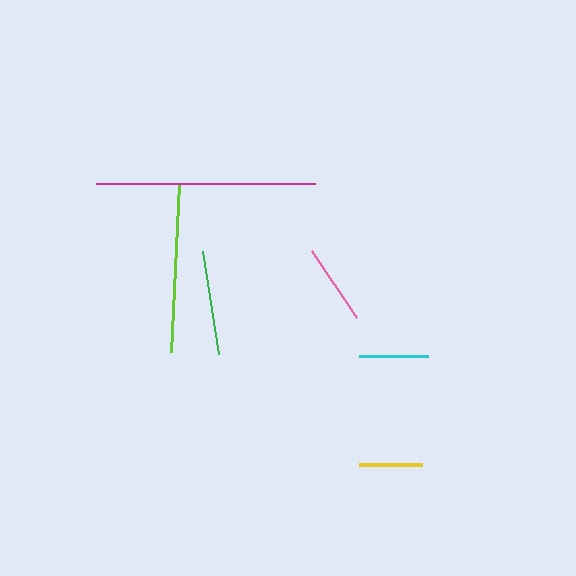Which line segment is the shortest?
The yellow line is the shortest at approximately 63 pixels.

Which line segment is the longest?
The magenta line is the longest at approximately 218 pixels.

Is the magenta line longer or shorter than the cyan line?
The magenta line is longer than the cyan line.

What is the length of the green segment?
The green segment is approximately 104 pixels long.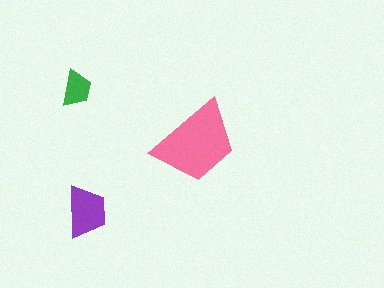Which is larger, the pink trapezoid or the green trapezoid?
The pink one.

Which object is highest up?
The green trapezoid is topmost.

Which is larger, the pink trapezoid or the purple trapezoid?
The pink one.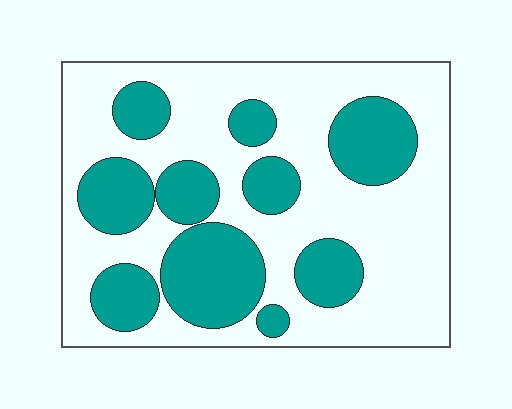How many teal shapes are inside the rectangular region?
10.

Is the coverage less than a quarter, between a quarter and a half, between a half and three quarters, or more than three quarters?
Between a quarter and a half.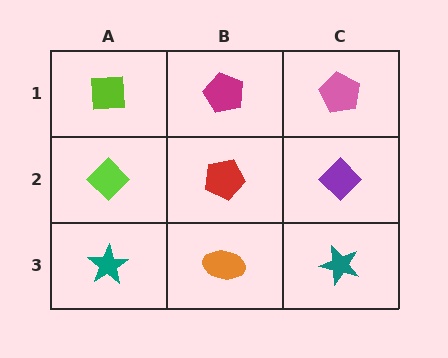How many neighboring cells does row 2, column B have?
4.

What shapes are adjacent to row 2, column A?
A lime square (row 1, column A), a teal star (row 3, column A), a red pentagon (row 2, column B).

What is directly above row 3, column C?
A purple diamond.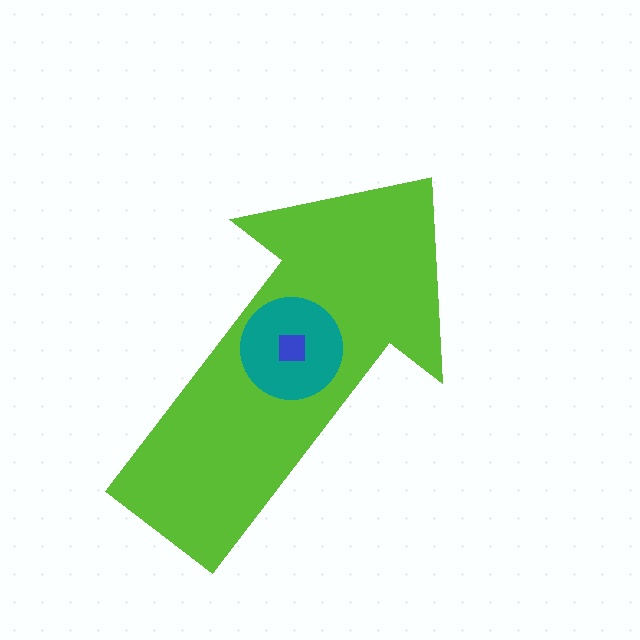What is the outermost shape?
The lime arrow.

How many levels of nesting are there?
3.